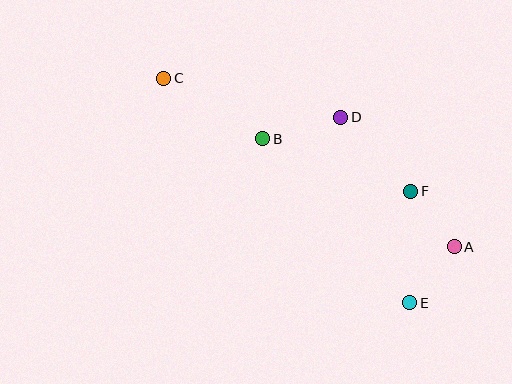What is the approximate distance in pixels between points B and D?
The distance between B and D is approximately 81 pixels.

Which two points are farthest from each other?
Points A and C are farthest from each other.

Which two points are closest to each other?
Points A and F are closest to each other.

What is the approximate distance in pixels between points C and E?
The distance between C and E is approximately 333 pixels.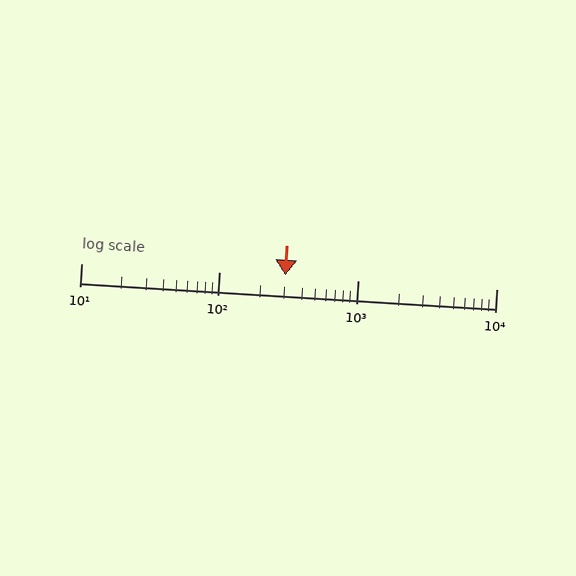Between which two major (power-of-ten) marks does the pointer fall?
The pointer is between 100 and 1000.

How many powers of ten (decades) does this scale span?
The scale spans 3 decades, from 10 to 10000.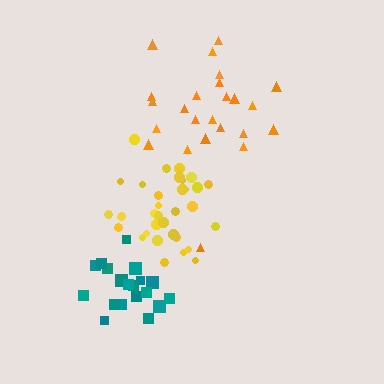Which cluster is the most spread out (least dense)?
Orange.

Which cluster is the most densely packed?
Yellow.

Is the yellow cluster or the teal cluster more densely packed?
Yellow.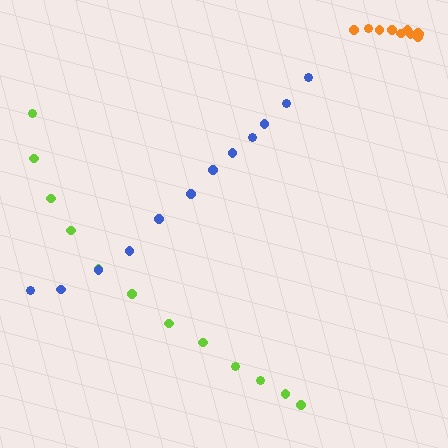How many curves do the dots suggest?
There are 3 distinct paths.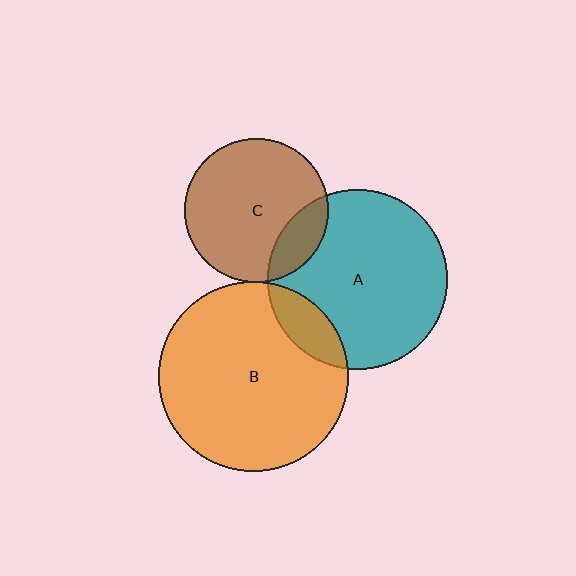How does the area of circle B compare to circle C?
Approximately 1.8 times.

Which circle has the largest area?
Circle B (orange).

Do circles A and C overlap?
Yes.